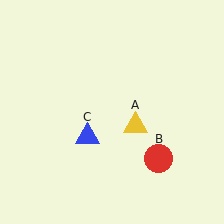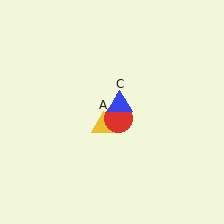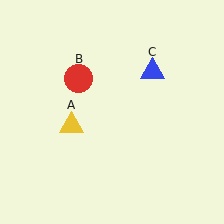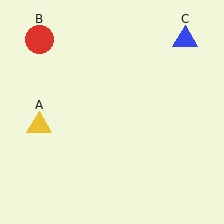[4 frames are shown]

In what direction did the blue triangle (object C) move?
The blue triangle (object C) moved up and to the right.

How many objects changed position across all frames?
3 objects changed position: yellow triangle (object A), red circle (object B), blue triangle (object C).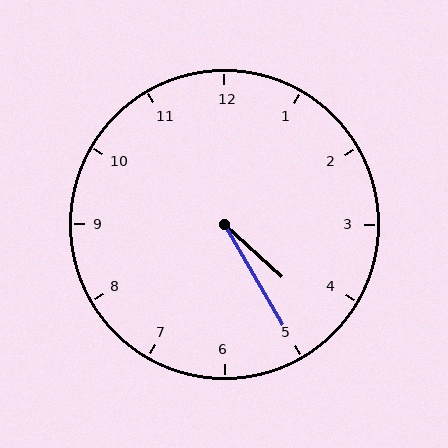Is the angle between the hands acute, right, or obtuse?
It is acute.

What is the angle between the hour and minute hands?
Approximately 18 degrees.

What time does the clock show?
4:25.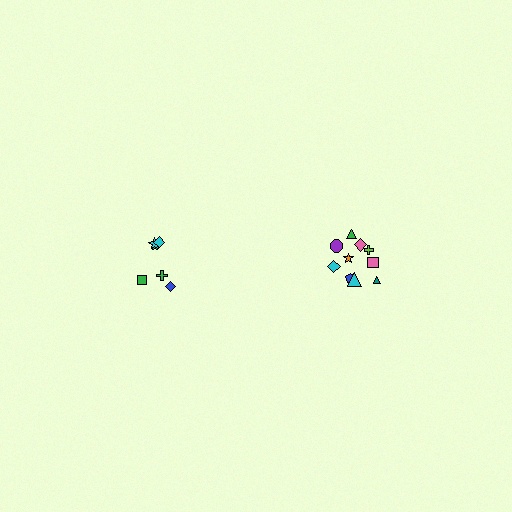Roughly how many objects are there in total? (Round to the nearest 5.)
Roughly 15 objects in total.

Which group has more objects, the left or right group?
The right group.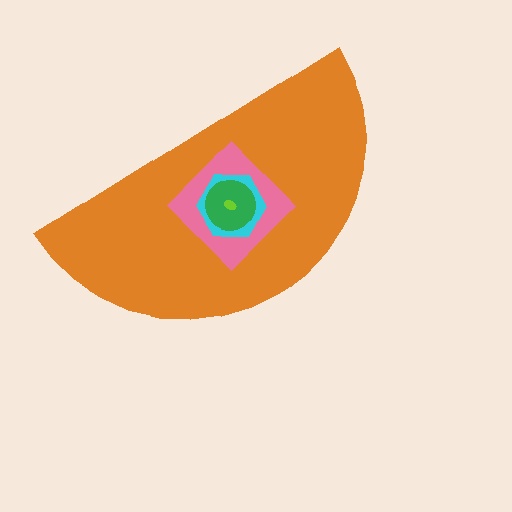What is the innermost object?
The lime ellipse.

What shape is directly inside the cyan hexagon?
The green circle.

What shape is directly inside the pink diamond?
The cyan hexagon.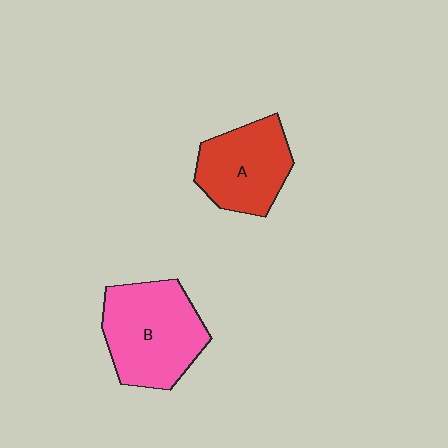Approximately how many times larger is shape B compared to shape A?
Approximately 1.3 times.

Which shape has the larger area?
Shape B (pink).